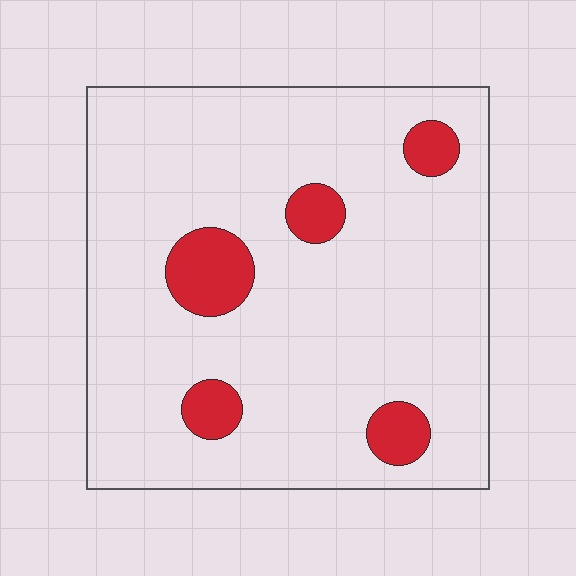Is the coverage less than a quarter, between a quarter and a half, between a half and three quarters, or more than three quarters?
Less than a quarter.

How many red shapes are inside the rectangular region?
5.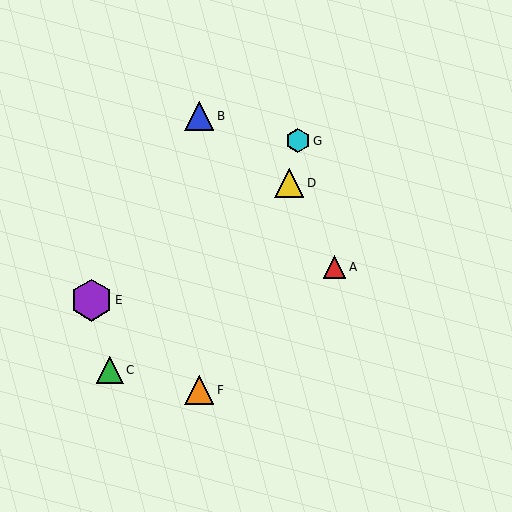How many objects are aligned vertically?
2 objects (B, F) are aligned vertically.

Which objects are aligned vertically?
Objects B, F are aligned vertically.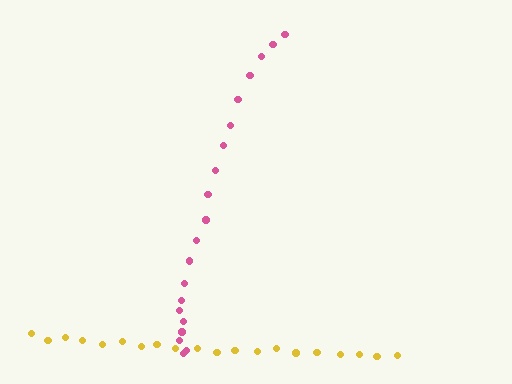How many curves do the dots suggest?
There are 2 distinct paths.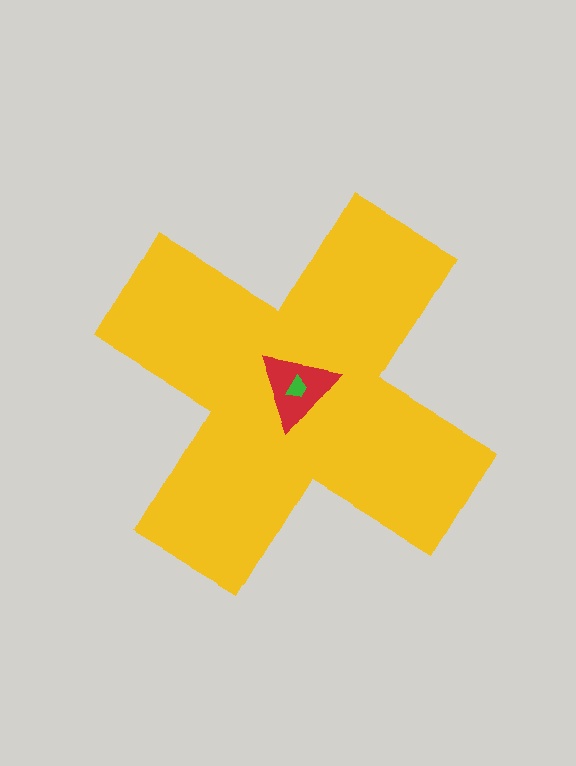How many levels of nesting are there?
3.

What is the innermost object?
The green trapezoid.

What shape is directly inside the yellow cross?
The red triangle.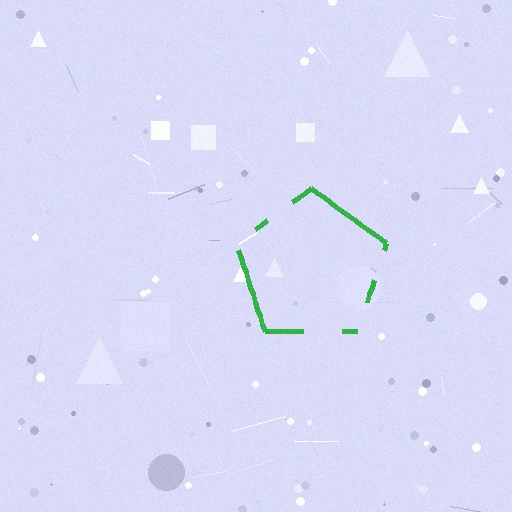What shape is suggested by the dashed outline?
The dashed outline suggests a pentagon.